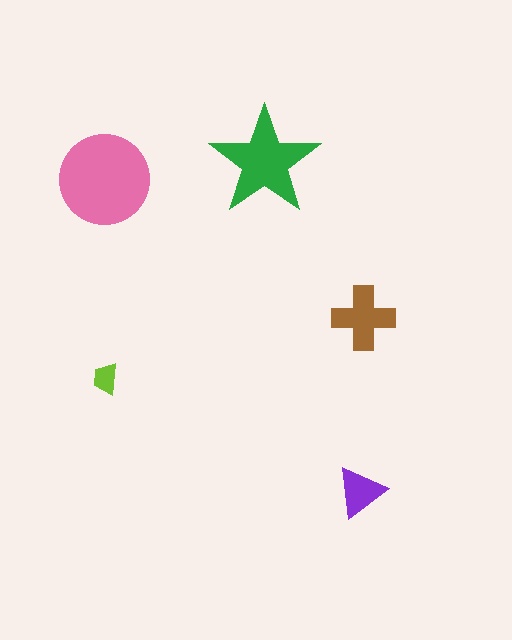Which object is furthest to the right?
The brown cross is rightmost.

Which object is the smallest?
The lime trapezoid.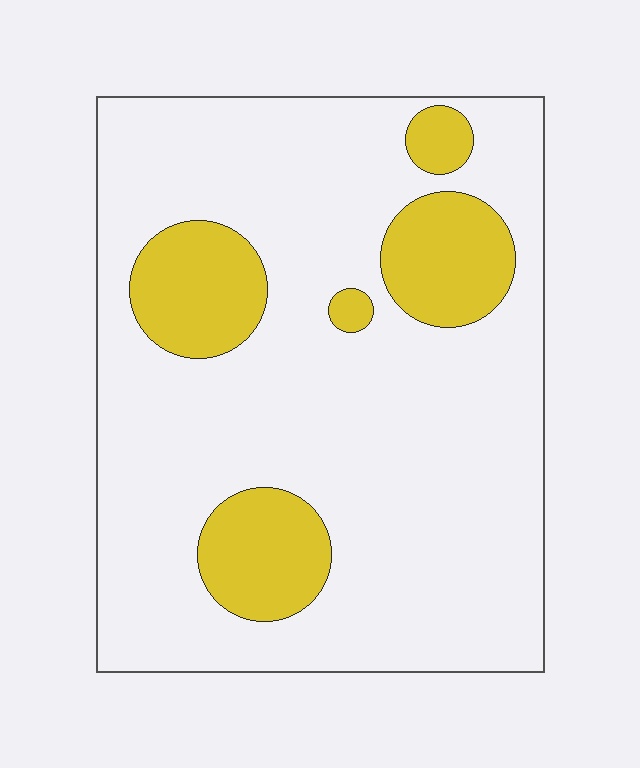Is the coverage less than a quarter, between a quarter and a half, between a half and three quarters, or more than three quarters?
Less than a quarter.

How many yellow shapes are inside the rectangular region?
5.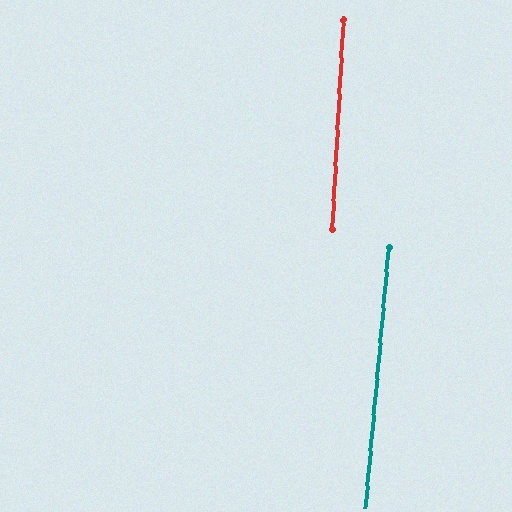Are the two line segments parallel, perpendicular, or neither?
Parallel — their directions differ by only 2.0°.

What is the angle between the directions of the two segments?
Approximately 2 degrees.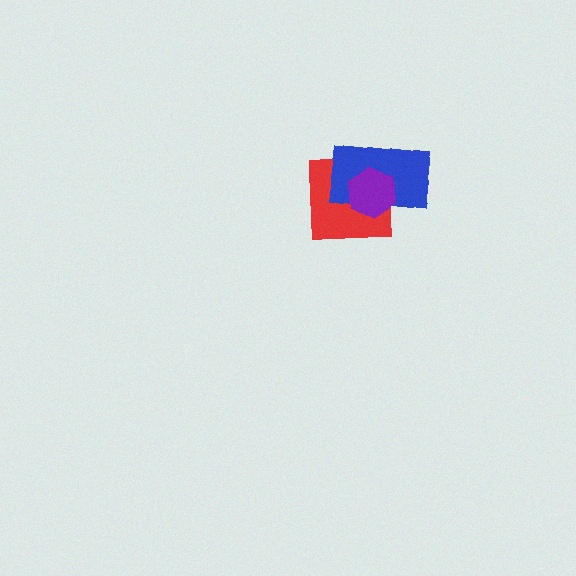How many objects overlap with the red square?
2 objects overlap with the red square.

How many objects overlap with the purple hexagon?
2 objects overlap with the purple hexagon.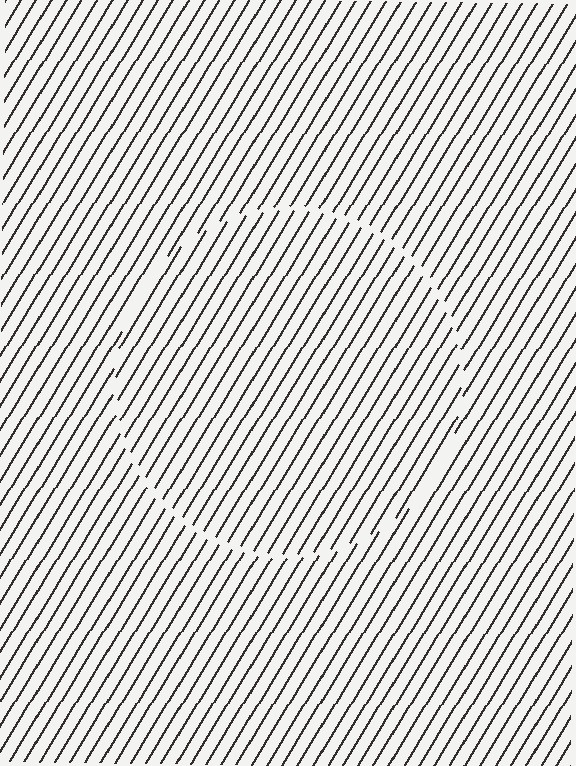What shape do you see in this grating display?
An illusory circle. The interior of the shape contains the same grating, shifted by half a period — the contour is defined by the phase discontinuity where line-ends from the inner and outer gratings abut.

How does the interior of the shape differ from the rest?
The interior of the shape contains the same grating, shifted by half a period — the contour is defined by the phase discontinuity where line-ends from the inner and outer gratings abut.